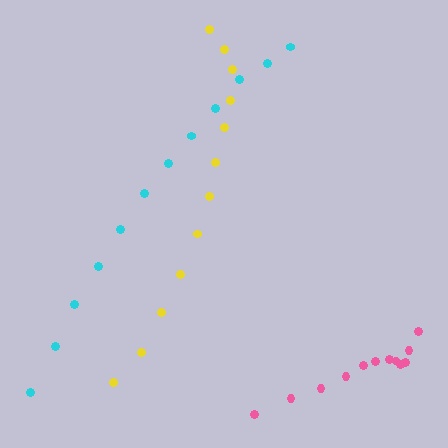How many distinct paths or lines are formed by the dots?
There are 3 distinct paths.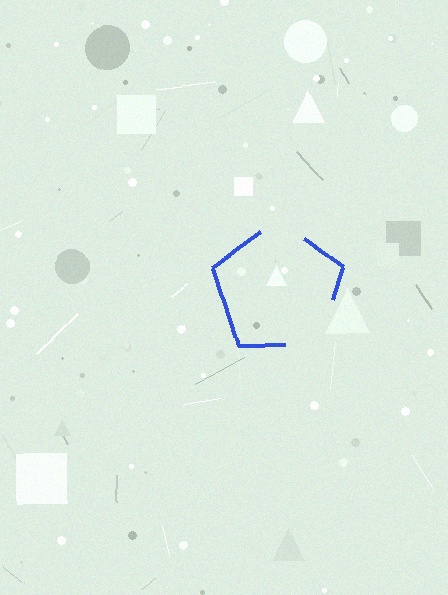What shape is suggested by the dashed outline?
The dashed outline suggests a pentagon.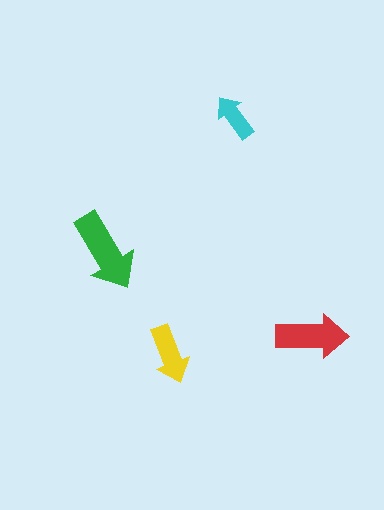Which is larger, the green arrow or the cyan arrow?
The green one.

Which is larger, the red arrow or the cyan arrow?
The red one.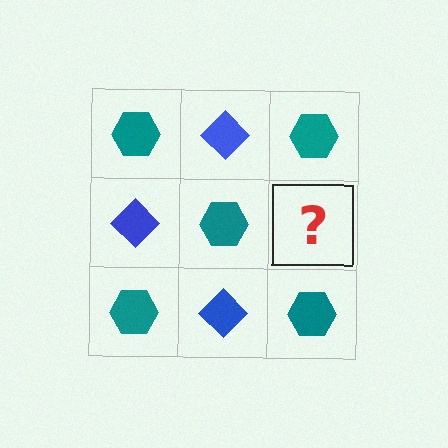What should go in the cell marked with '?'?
The missing cell should contain a blue diamond.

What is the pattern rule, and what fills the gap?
The rule is that it alternates teal hexagon and blue diamond in a checkerboard pattern. The gap should be filled with a blue diamond.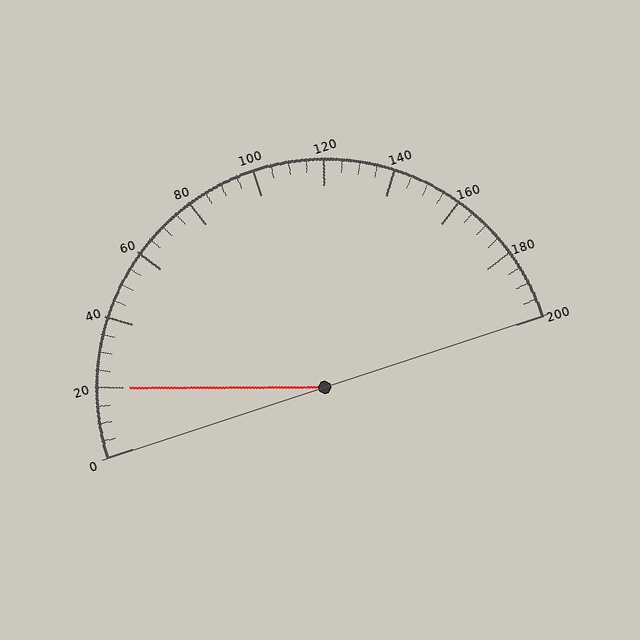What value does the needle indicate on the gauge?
The needle indicates approximately 20.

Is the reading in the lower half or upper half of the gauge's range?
The reading is in the lower half of the range (0 to 200).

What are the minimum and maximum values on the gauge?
The gauge ranges from 0 to 200.